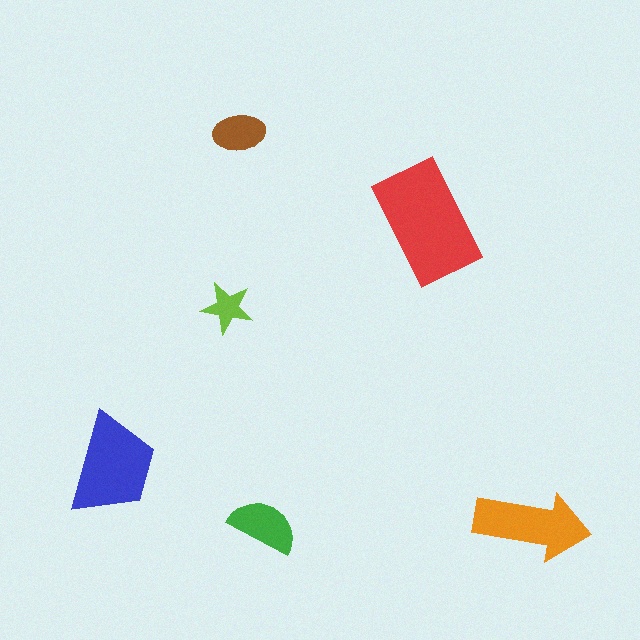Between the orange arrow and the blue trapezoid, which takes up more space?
The blue trapezoid.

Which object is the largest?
The red rectangle.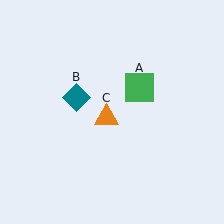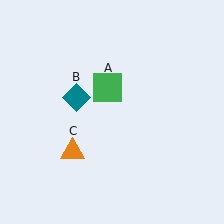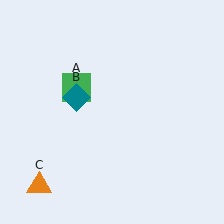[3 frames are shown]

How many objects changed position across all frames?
2 objects changed position: green square (object A), orange triangle (object C).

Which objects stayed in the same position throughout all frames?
Teal diamond (object B) remained stationary.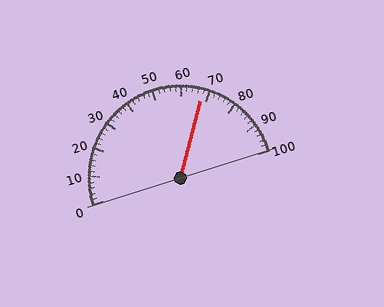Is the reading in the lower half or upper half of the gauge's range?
The reading is in the upper half of the range (0 to 100).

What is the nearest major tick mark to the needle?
The nearest major tick mark is 70.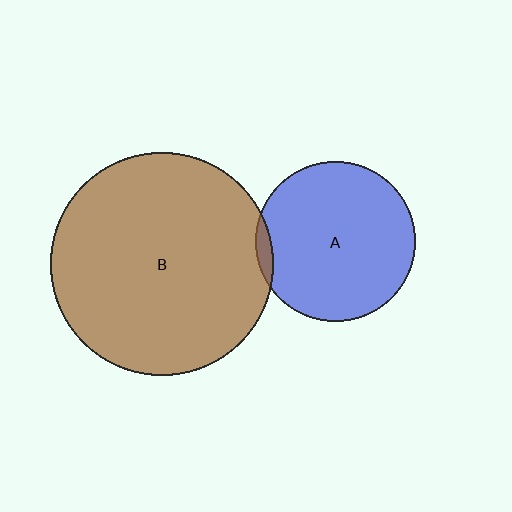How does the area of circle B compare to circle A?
Approximately 1.9 times.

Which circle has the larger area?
Circle B (brown).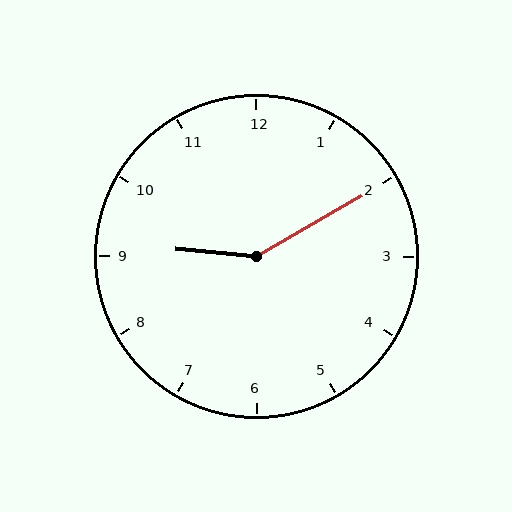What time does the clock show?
9:10.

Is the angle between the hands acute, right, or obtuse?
It is obtuse.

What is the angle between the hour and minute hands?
Approximately 145 degrees.